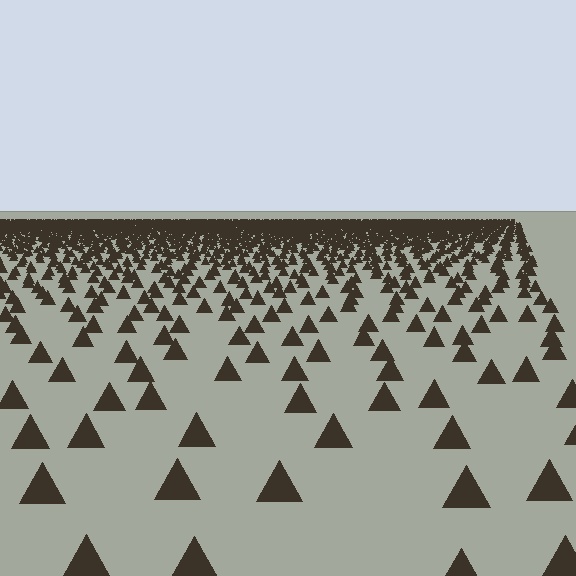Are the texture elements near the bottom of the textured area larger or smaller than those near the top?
Larger. Near the bottom, elements are closer to the viewer and appear at a bigger on-screen size.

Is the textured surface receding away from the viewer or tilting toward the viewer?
The surface is receding away from the viewer. Texture elements get smaller and denser toward the top.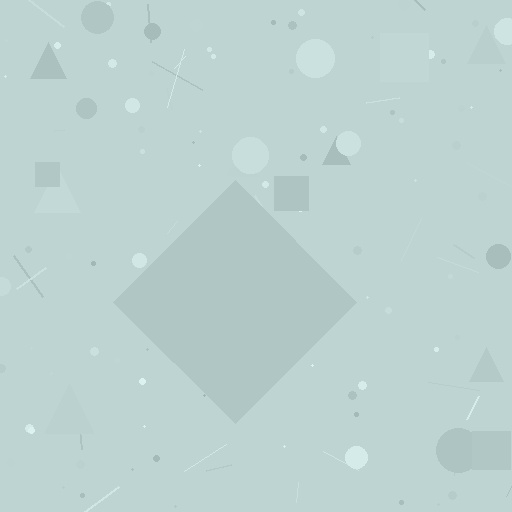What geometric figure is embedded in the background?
A diamond is embedded in the background.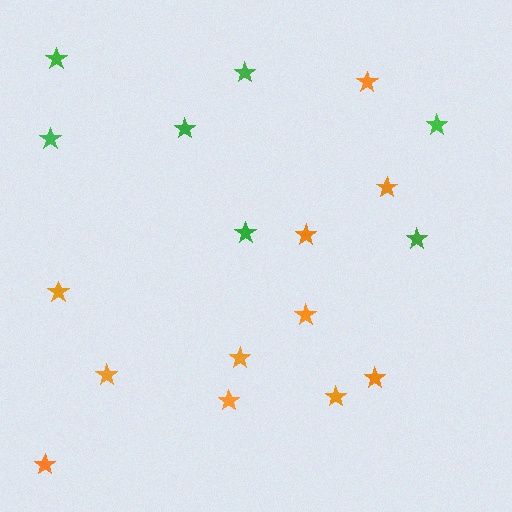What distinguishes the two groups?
There are 2 groups: one group of green stars (7) and one group of orange stars (11).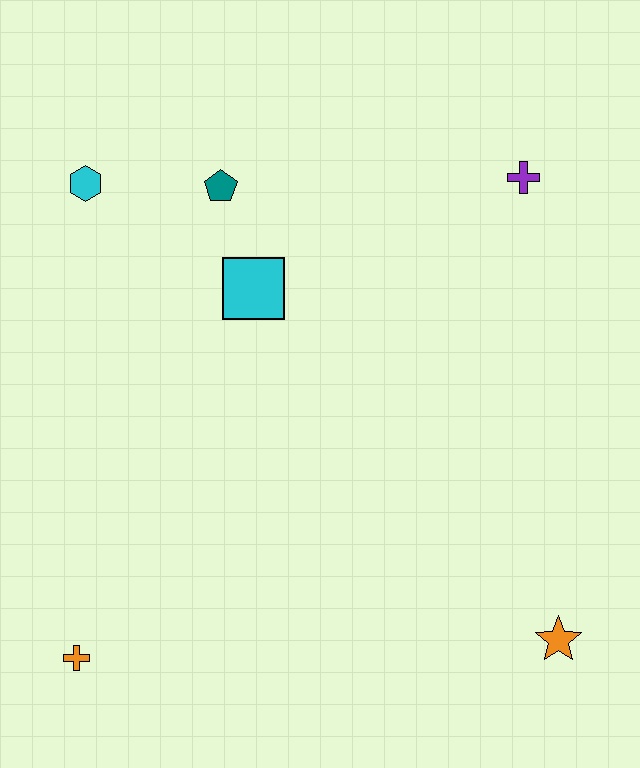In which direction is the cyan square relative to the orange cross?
The cyan square is above the orange cross.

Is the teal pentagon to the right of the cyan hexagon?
Yes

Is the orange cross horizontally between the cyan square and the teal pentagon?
No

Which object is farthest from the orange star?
The cyan hexagon is farthest from the orange star.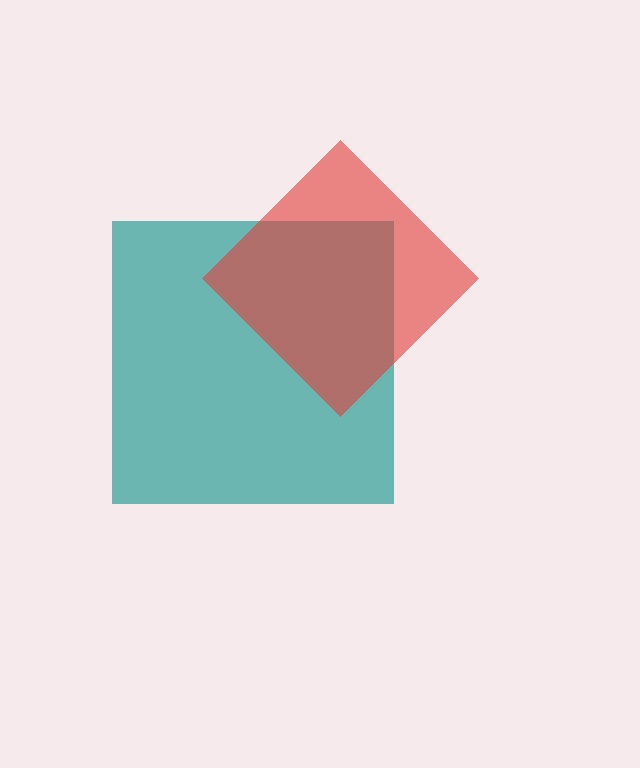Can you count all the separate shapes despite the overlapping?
Yes, there are 2 separate shapes.